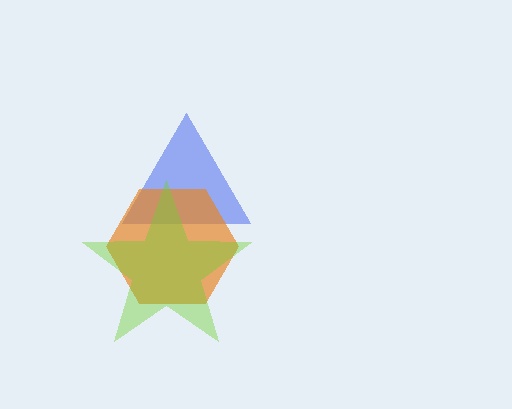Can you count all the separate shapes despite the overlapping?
Yes, there are 3 separate shapes.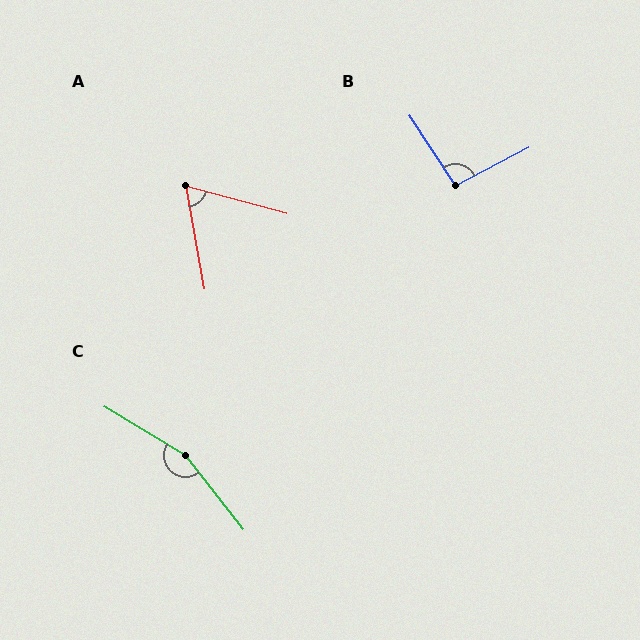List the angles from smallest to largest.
A (65°), B (96°), C (160°).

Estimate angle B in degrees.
Approximately 96 degrees.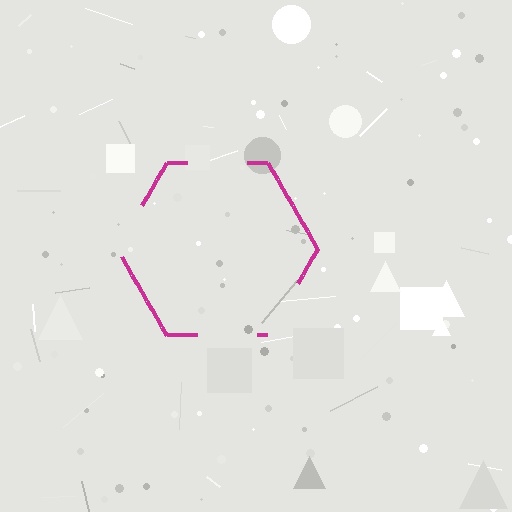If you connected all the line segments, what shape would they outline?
They would outline a hexagon.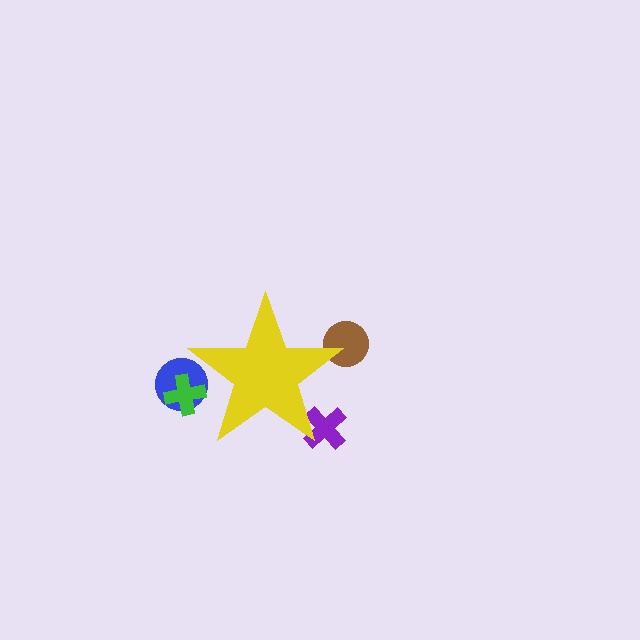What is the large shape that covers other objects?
A yellow star.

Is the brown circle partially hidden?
Yes, the brown circle is partially hidden behind the yellow star.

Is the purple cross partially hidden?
Yes, the purple cross is partially hidden behind the yellow star.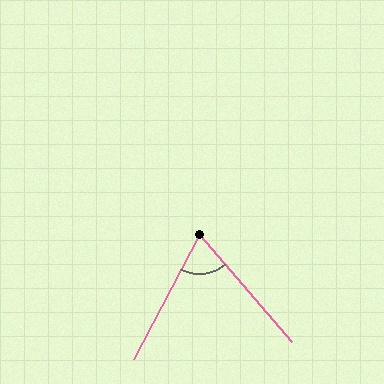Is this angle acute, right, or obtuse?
It is acute.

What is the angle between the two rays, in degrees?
Approximately 68 degrees.